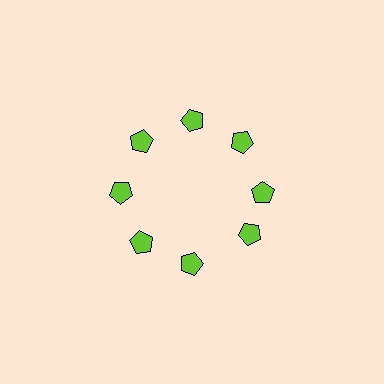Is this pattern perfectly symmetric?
No. The 8 lime pentagons are arranged in a ring, but one element near the 4 o'clock position is rotated out of alignment along the ring, breaking the 8-fold rotational symmetry.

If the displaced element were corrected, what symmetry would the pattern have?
It would have 8-fold rotational symmetry — the pattern would map onto itself every 45 degrees.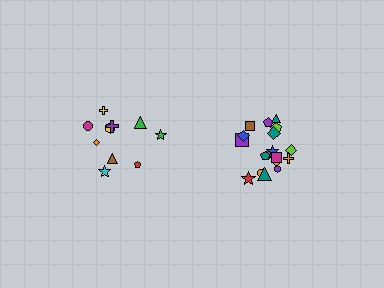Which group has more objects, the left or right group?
The right group.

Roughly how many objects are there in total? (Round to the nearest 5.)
Roughly 30 objects in total.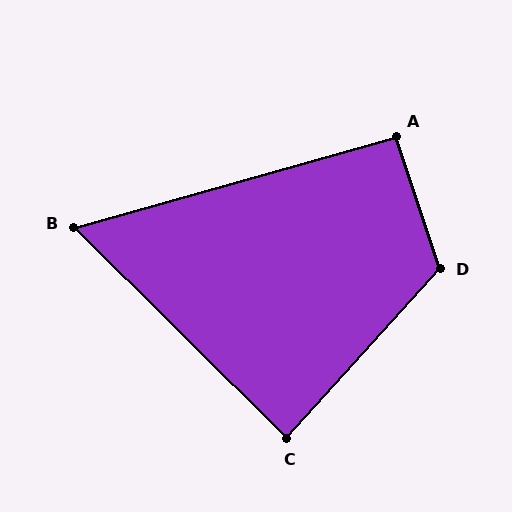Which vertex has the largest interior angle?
D, at approximately 119 degrees.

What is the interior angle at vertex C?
Approximately 88 degrees (approximately right).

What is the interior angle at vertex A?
Approximately 92 degrees (approximately right).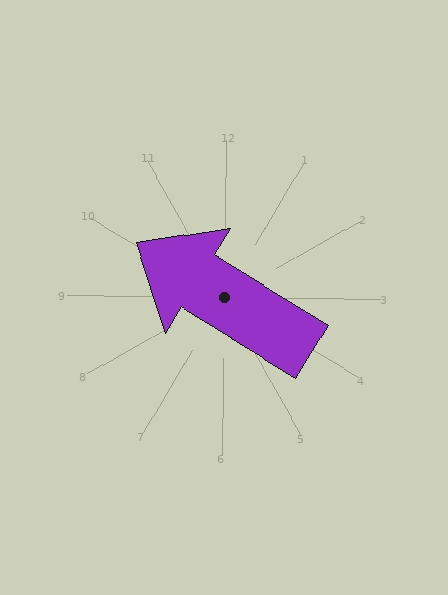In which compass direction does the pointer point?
Northwest.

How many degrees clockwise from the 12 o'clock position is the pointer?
Approximately 301 degrees.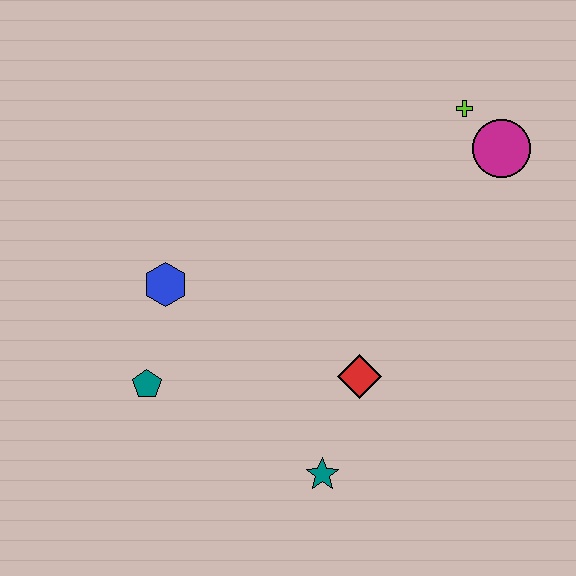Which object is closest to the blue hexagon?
The teal pentagon is closest to the blue hexagon.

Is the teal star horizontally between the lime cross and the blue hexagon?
Yes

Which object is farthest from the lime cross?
The teal pentagon is farthest from the lime cross.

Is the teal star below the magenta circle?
Yes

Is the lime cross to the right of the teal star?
Yes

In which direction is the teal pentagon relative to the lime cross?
The teal pentagon is to the left of the lime cross.